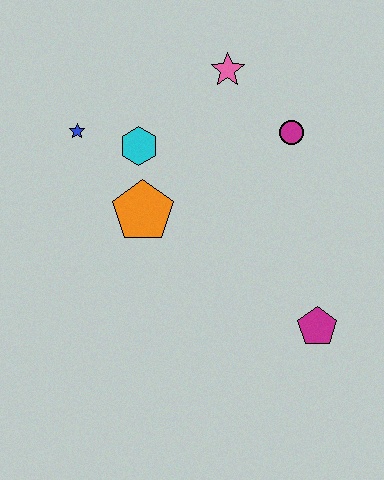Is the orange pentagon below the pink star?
Yes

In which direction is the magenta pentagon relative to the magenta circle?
The magenta pentagon is below the magenta circle.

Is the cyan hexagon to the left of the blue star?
No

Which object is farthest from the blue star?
The magenta pentagon is farthest from the blue star.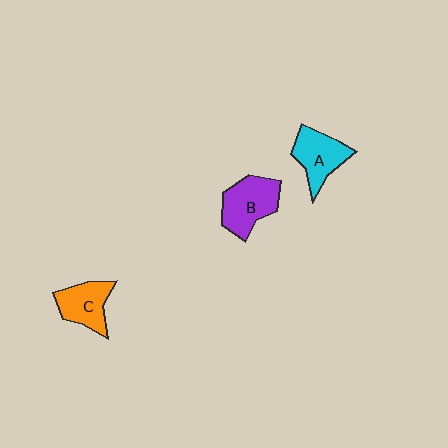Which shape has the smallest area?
Shape C (orange).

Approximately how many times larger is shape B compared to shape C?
Approximately 1.2 times.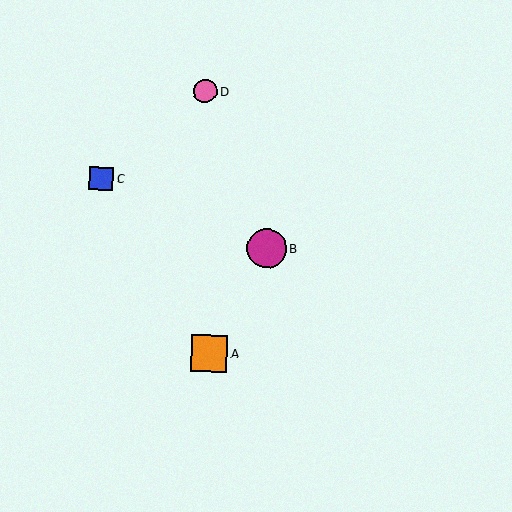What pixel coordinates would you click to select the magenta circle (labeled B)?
Click at (267, 248) to select the magenta circle B.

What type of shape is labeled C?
Shape C is a blue square.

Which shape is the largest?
The magenta circle (labeled B) is the largest.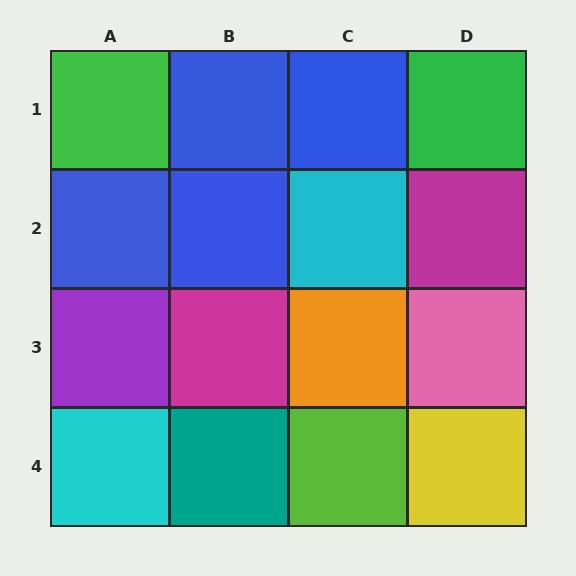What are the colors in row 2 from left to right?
Blue, blue, cyan, magenta.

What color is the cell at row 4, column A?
Cyan.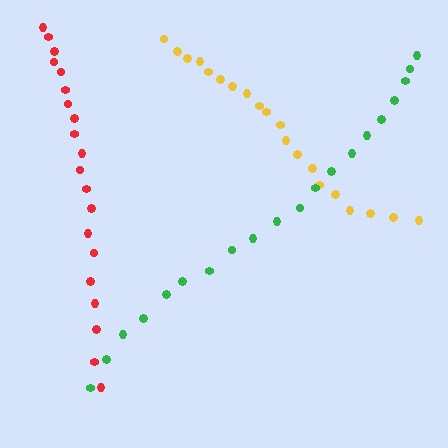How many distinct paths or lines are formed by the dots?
There are 3 distinct paths.